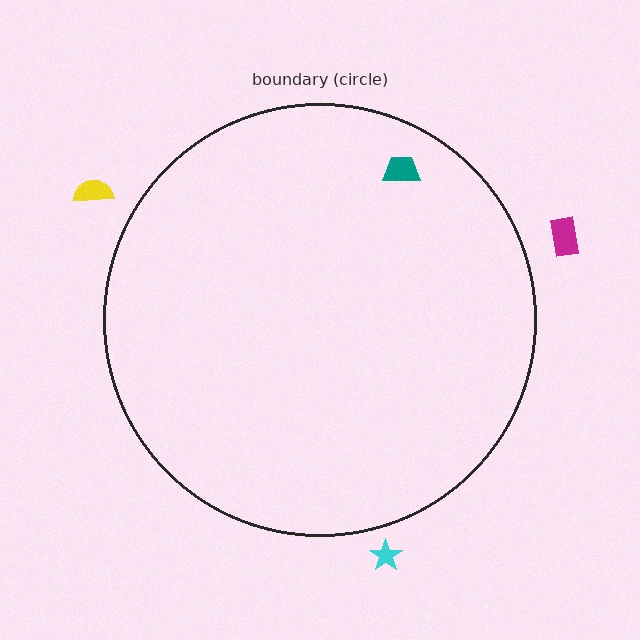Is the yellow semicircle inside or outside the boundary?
Outside.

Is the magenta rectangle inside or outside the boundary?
Outside.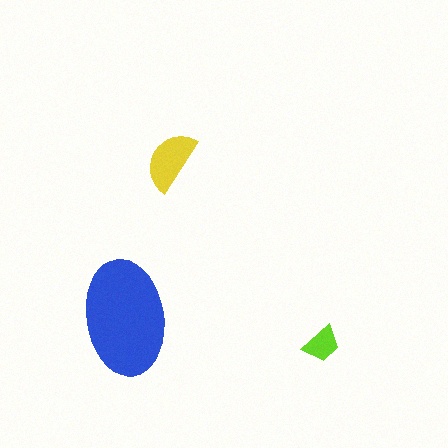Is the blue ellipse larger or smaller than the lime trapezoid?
Larger.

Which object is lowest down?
The lime trapezoid is bottommost.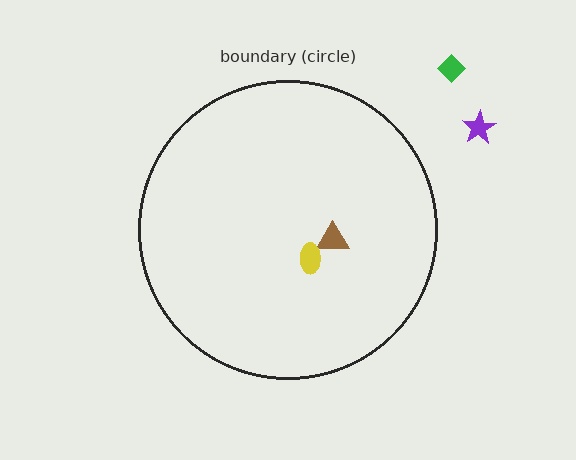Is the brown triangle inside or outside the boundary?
Inside.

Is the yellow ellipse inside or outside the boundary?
Inside.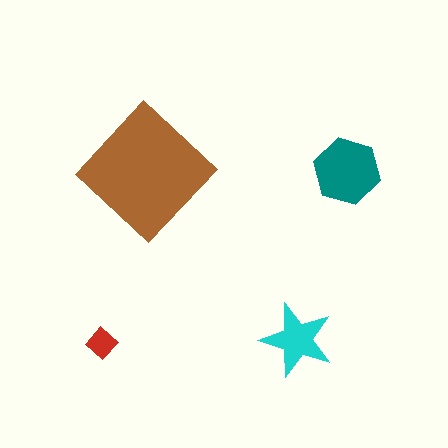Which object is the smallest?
The red diamond.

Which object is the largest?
The brown diamond.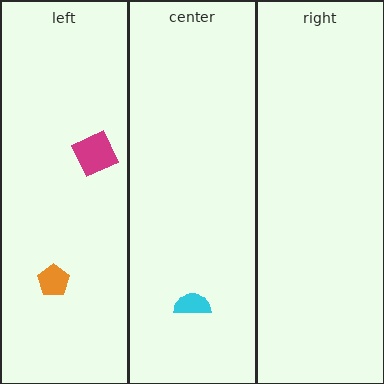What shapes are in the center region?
The cyan semicircle.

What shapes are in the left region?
The orange pentagon, the magenta square.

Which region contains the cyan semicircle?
The center region.